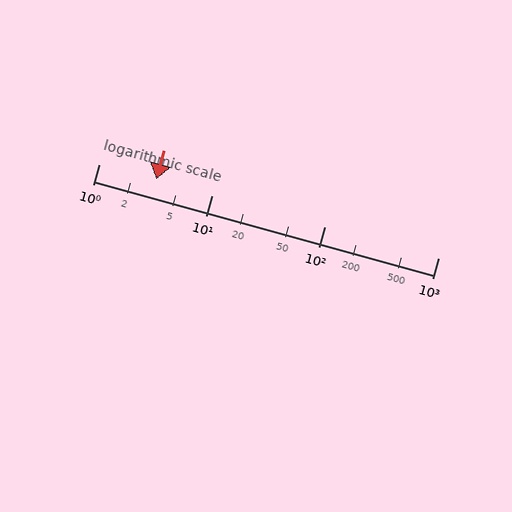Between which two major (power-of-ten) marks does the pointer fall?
The pointer is between 1 and 10.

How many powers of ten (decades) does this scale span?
The scale spans 3 decades, from 1 to 1000.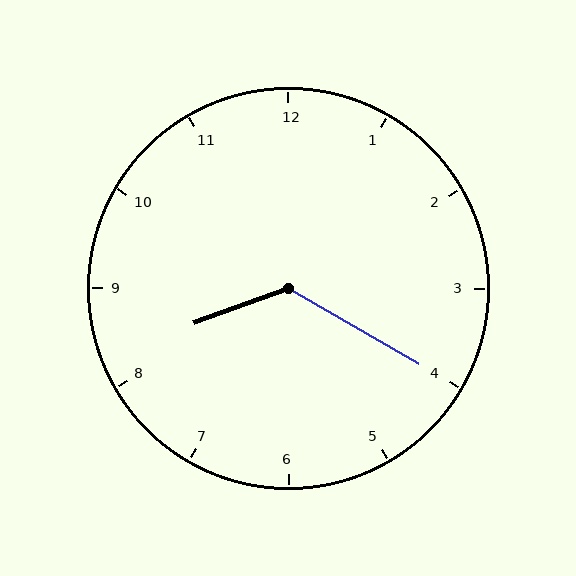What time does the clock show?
8:20.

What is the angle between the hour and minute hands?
Approximately 130 degrees.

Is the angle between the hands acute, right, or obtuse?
It is obtuse.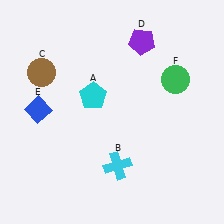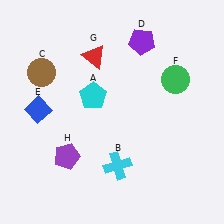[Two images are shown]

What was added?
A red triangle (G), a purple pentagon (H) were added in Image 2.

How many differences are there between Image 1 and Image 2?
There are 2 differences between the two images.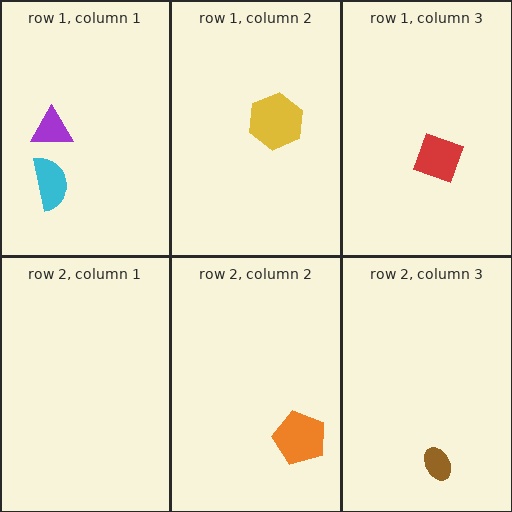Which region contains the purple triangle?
The row 1, column 1 region.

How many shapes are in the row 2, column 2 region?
1.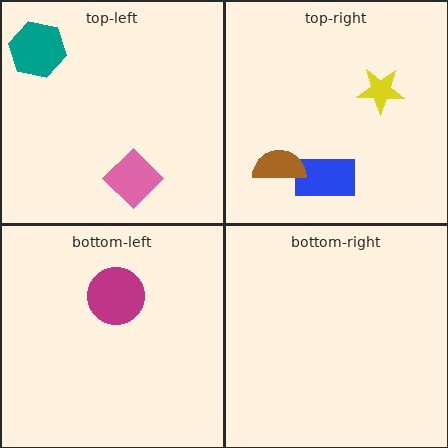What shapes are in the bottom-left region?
The magenta circle.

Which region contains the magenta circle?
The bottom-left region.